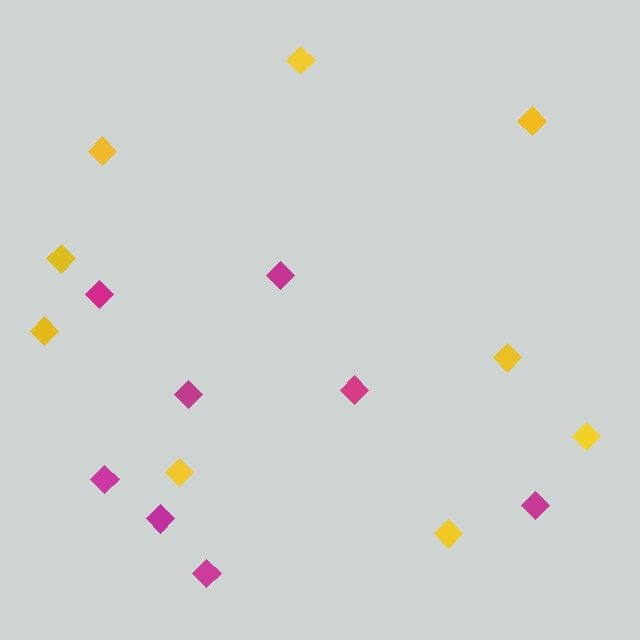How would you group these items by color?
There are 2 groups: one group of yellow diamonds (9) and one group of magenta diamonds (8).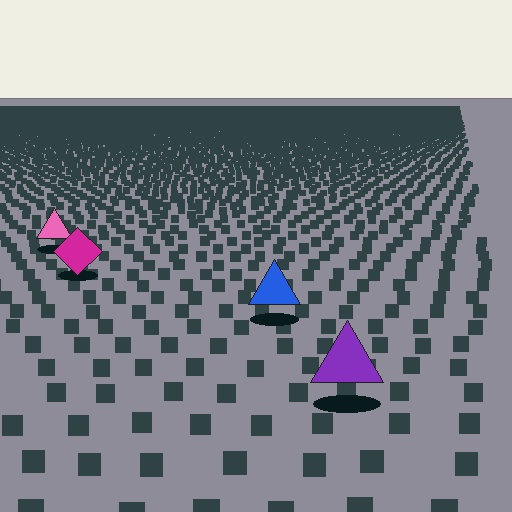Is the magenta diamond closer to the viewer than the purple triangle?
No. The purple triangle is closer — you can tell from the texture gradient: the ground texture is coarser near it.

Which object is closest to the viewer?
The purple triangle is closest. The texture marks near it are larger and more spread out.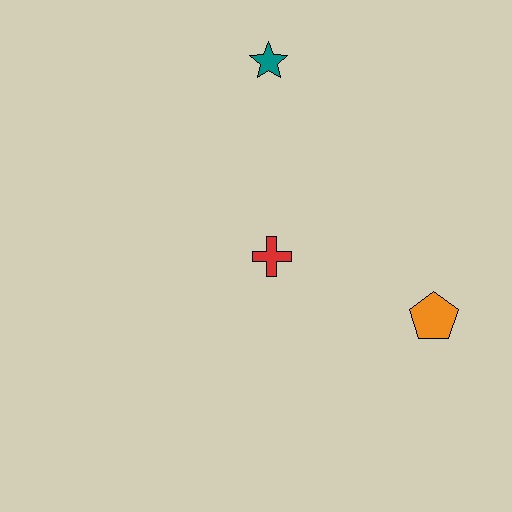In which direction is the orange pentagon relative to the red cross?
The orange pentagon is to the right of the red cross.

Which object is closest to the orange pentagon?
The red cross is closest to the orange pentagon.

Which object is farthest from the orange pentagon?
The teal star is farthest from the orange pentagon.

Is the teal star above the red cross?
Yes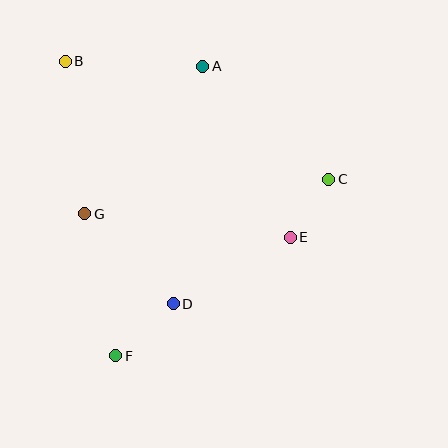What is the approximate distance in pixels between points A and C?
The distance between A and C is approximately 169 pixels.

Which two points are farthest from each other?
Points A and F are farthest from each other.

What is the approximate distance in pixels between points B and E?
The distance between B and E is approximately 285 pixels.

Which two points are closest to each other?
Points C and E are closest to each other.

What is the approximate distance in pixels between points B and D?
The distance between B and D is approximately 266 pixels.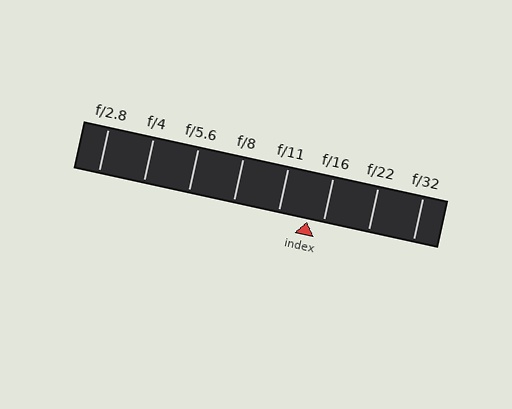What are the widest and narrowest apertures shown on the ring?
The widest aperture shown is f/2.8 and the narrowest is f/32.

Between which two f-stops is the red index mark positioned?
The index mark is between f/11 and f/16.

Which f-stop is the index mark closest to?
The index mark is closest to f/16.